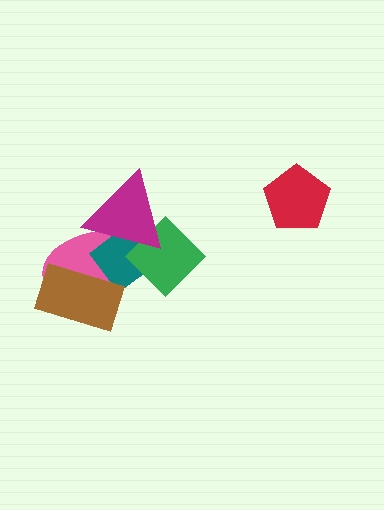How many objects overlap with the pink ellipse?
4 objects overlap with the pink ellipse.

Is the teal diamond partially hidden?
Yes, it is partially covered by another shape.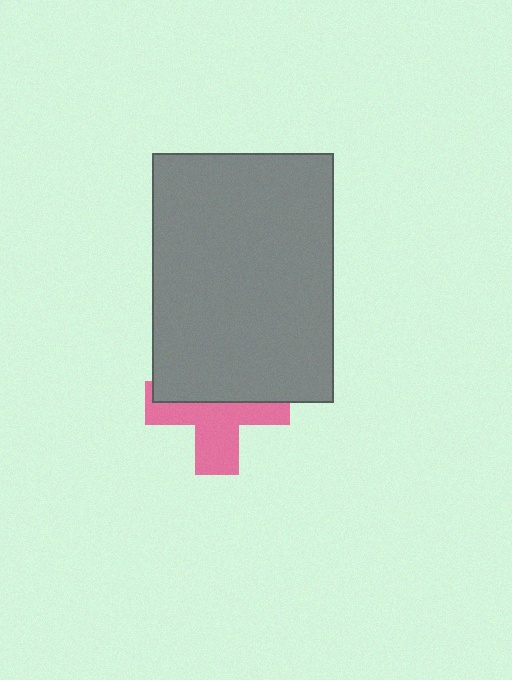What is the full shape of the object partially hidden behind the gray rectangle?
The partially hidden object is a pink cross.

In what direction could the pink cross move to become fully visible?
The pink cross could move down. That would shift it out from behind the gray rectangle entirely.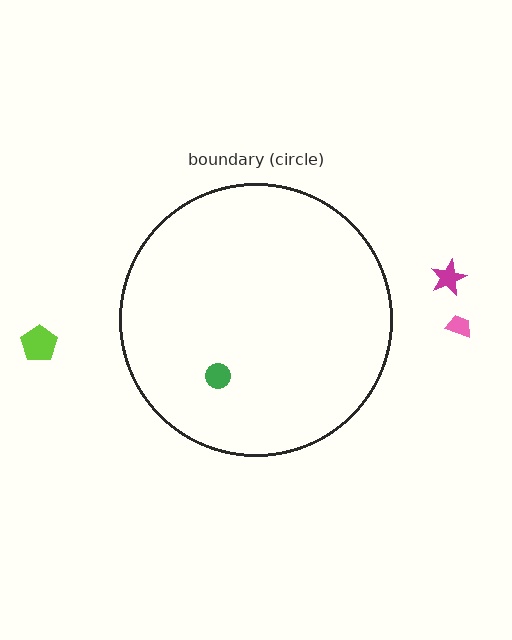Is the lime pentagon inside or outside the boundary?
Outside.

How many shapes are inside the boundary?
1 inside, 3 outside.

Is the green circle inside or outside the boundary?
Inside.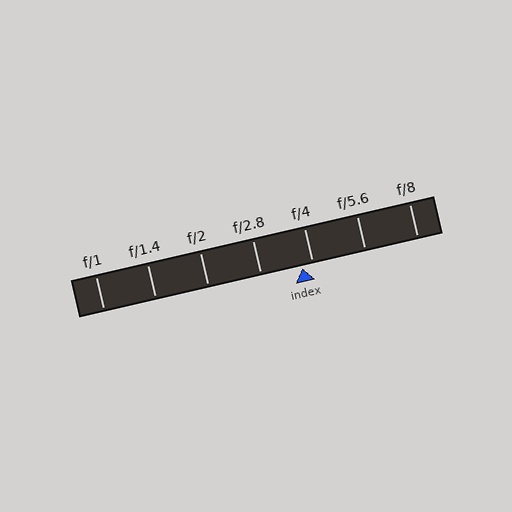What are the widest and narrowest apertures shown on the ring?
The widest aperture shown is f/1 and the narrowest is f/8.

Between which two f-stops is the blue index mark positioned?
The index mark is between f/2.8 and f/4.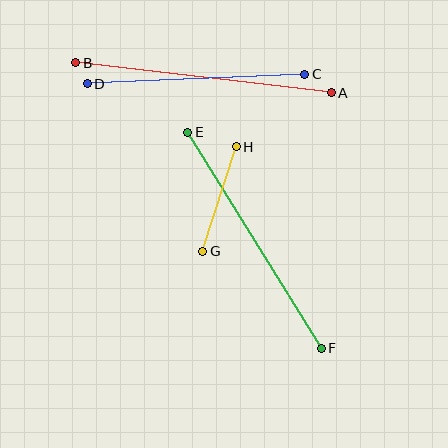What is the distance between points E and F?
The distance is approximately 253 pixels.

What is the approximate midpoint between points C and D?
The midpoint is at approximately (196, 79) pixels.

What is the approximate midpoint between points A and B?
The midpoint is at approximately (204, 78) pixels.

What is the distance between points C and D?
The distance is approximately 218 pixels.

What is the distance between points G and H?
The distance is approximately 110 pixels.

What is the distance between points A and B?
The distance is approximately 257 pixels.